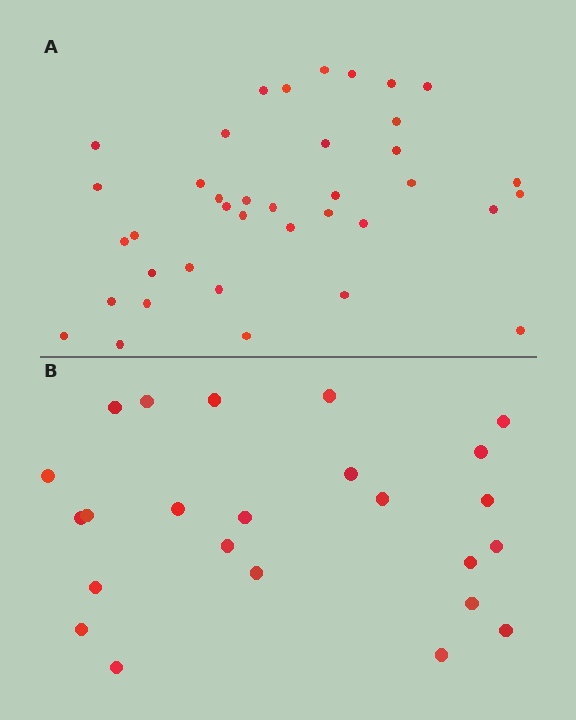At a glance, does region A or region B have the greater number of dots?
Region A (the top region) has more dots.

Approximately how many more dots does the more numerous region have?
Region A has approximately 15 more dots than region B.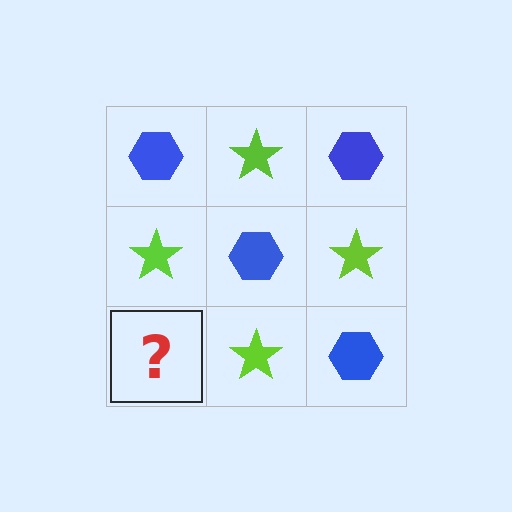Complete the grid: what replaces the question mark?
The question mark should be replaced with a blue hexagon.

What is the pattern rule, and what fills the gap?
The rule is that it alternates blue hexagon and lime star in a checkerboard pattern. The gap should be filled with a blue hexagon.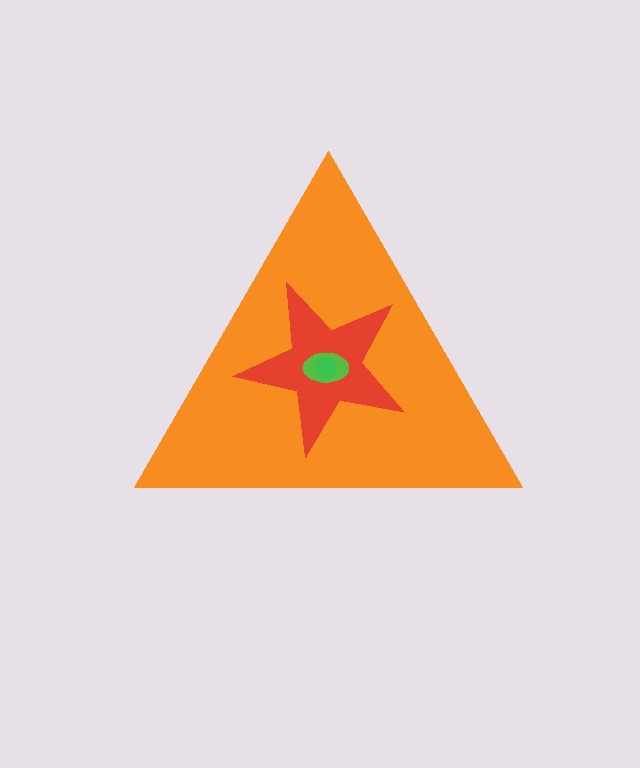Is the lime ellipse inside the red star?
Yes.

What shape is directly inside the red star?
The lime ellipse.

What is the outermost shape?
The orange triangle.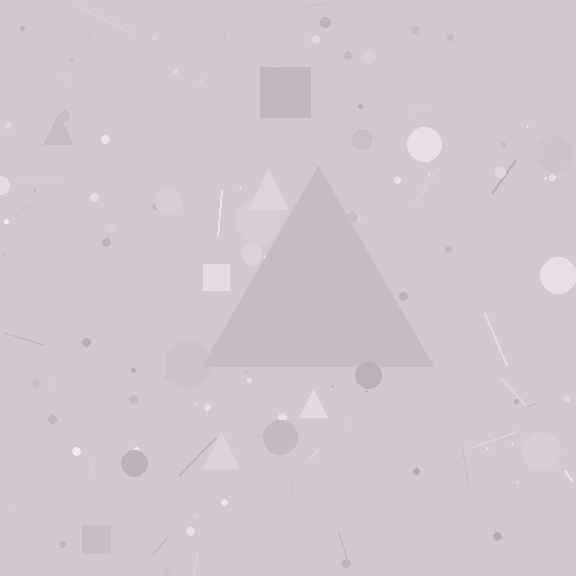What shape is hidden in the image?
A triangle is hidden in the image.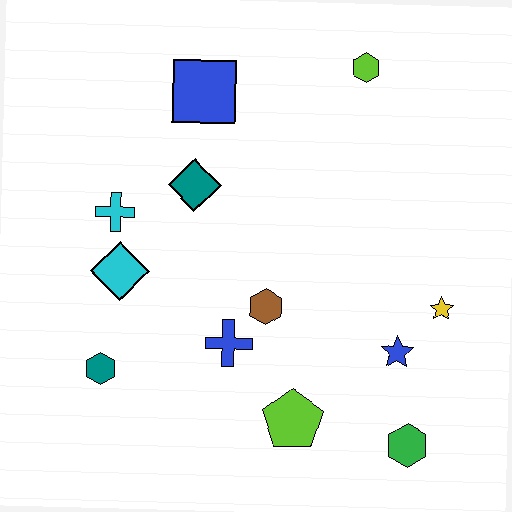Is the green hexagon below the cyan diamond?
Yes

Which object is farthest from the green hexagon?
The blue square is farthest from the green hexagon.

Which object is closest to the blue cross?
The brown hexagon is closest to the blue cross.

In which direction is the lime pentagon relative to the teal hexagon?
The lime pentagon is to the right of the teal hexagon.